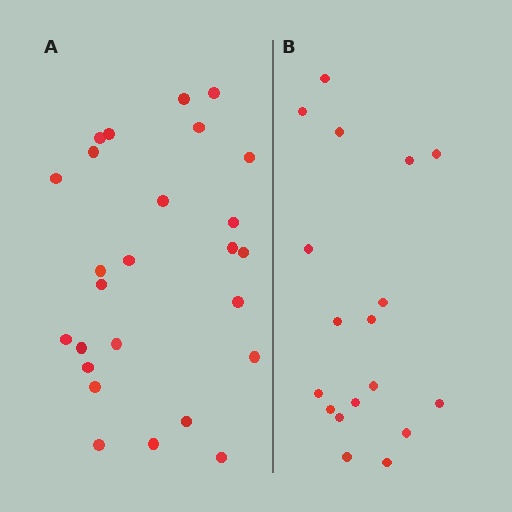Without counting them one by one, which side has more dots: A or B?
Region A (the left region) has more dots.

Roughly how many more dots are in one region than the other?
Region A has roughly 8 or so more dots than region B.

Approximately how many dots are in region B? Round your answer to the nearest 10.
About 20 dots. (The exact count is 18, which rounds to 20.)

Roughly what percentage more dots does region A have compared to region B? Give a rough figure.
About 45% more.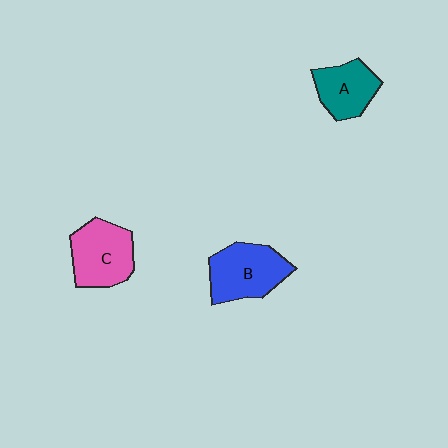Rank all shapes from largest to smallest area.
From largest to smallest: B (blue), C (pink), A (teal).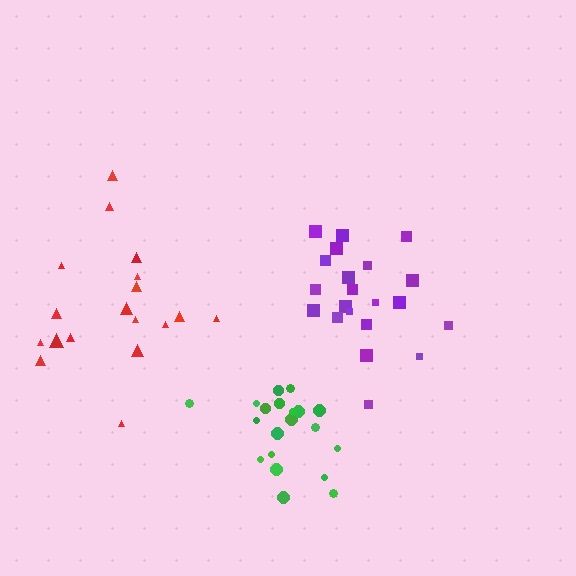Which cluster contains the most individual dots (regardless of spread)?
Purple (21).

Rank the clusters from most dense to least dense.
green, purple, red.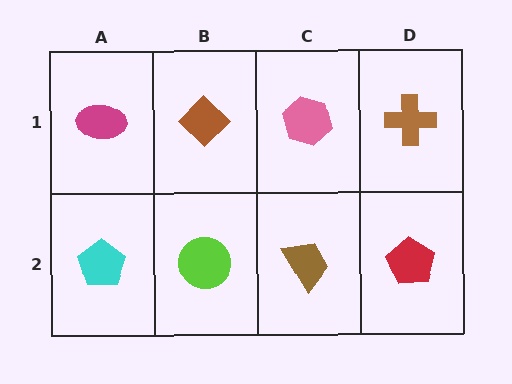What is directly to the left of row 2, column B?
A cyan pentagon.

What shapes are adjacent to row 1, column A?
A cyan pentagon (row 2, column A), a brown diamond (row 1, column B).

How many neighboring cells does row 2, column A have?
2.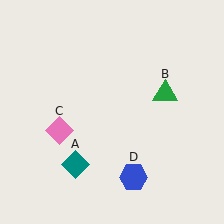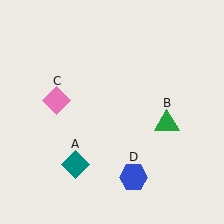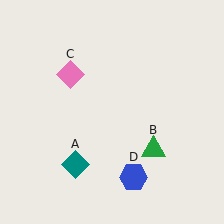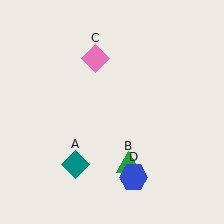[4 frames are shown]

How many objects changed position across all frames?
2 objects changed position: green triangle (object B), pink diamond (object C).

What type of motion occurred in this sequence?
The green triangle (object B), pink diamond (object C) rotated clockwise around the center of the scene.